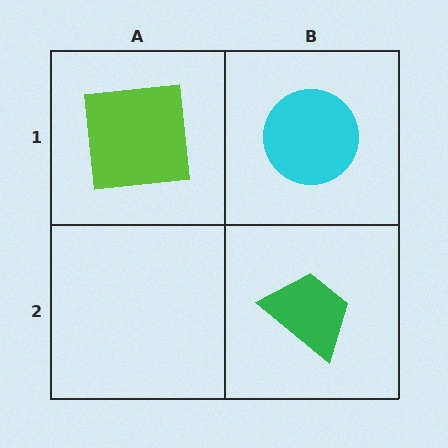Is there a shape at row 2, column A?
No, that cell is empty.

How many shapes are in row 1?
2 shapes.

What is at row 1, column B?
A cyan circle.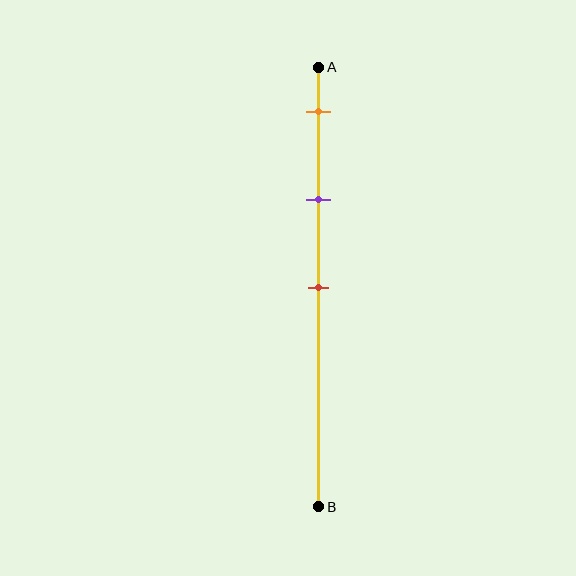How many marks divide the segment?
There are 3 marks dividing the segment.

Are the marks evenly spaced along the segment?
Yes, the marks are approximately evenly spaced.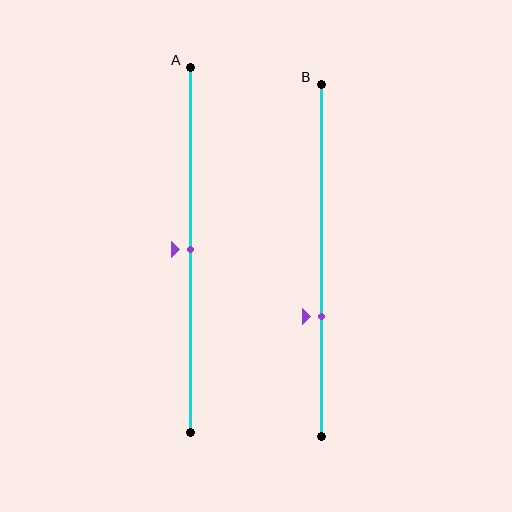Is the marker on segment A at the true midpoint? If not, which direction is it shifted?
Yes, the marker on segment A is at the true midpoint.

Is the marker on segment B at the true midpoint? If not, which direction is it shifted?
No, the marker on segment B is shifted downward by about 16% of the segment length.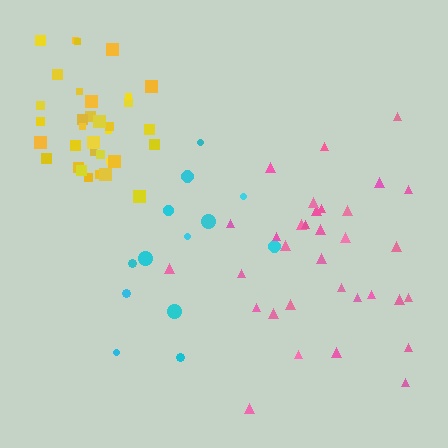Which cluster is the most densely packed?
Yellow.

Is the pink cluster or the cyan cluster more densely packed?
Pink.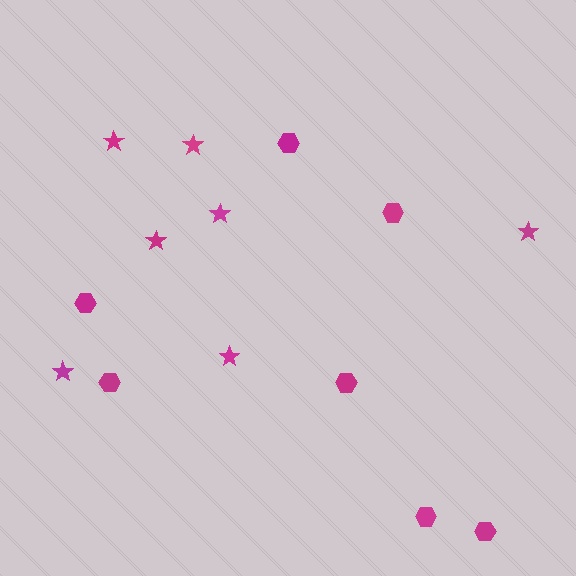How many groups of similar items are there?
There are 2 groups: one group of hexagons (7) and one group of stars (7).